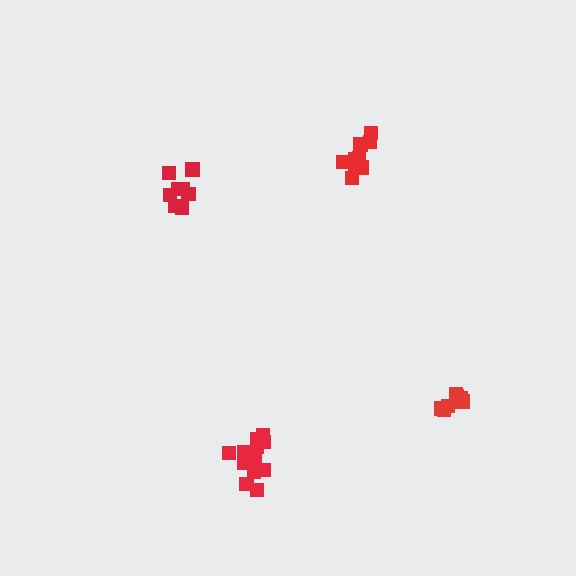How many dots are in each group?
Group 1: 9 dots, Group 2: 12 dots, Group 3: 8 dots, Group 4: 8 dots (37 total).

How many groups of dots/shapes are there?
There are 4 groups.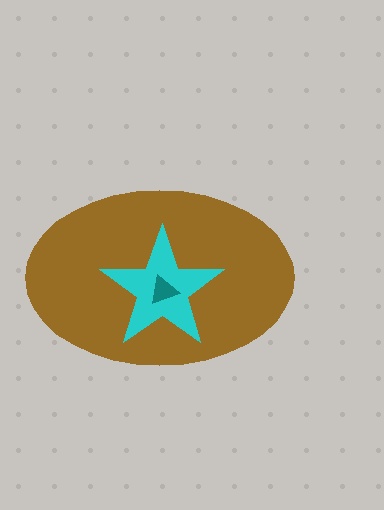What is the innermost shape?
The teal triangle.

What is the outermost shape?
The brown ellipse.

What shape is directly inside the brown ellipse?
The cyan star.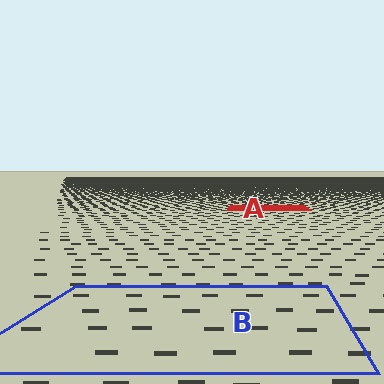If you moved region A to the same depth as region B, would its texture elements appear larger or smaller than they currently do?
They would appear larger. At a closer depth, the same texture elements are projected at a bigger on-screen size.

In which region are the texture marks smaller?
The texture marks are smaller in region A, because it is farther away.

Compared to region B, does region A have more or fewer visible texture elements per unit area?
Region A has more texture elements per unit area — they are packed more densely because it is farther away.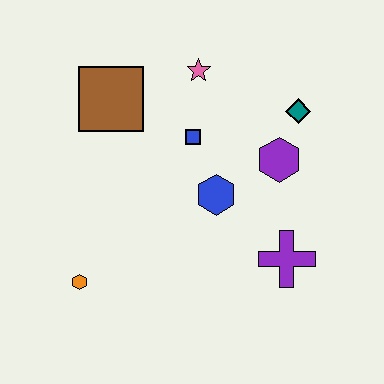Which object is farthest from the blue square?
The orange hexagon is farthest from the blue square.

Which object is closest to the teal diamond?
The purple hexagon is closest to the teal diamond.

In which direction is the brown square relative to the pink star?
The brown square is to the left of the pink star.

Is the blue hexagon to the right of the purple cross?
No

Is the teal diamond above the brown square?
No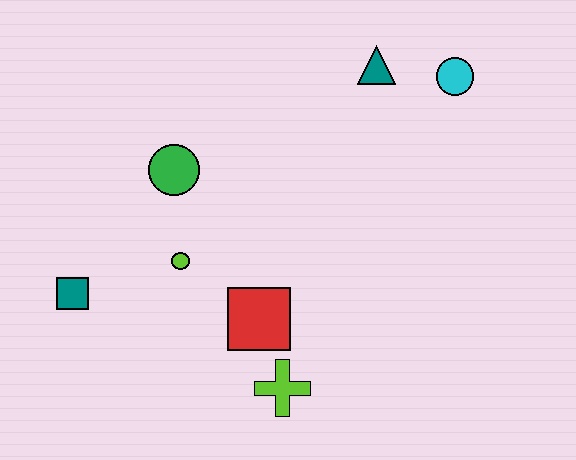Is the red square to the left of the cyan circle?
Yes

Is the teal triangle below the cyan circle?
No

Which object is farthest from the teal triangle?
The teal square is farthest from the teal triangle.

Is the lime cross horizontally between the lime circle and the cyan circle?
Yes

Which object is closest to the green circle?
The lime circle is closest to the green circle.